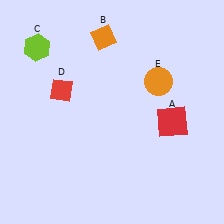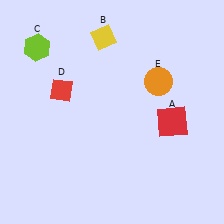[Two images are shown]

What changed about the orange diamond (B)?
In Image 1, B is orange. In Image 2, it changed to yellow.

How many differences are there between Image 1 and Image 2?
There is 1 difference between the two images.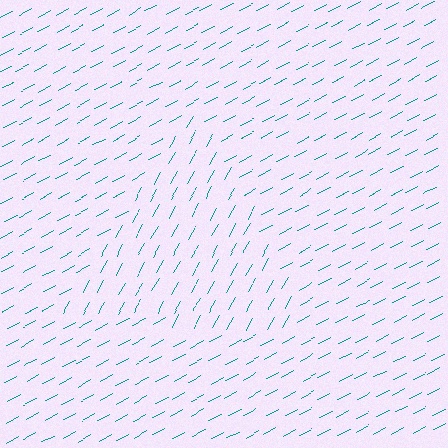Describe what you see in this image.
The image is filled with small teal line segments. A triangle region in the image has lines oriented differently from the surrounding lines, creating a visible texture boundary.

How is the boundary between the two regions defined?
The boundary is defined purely by a change in line orientation (approximately 33 degrees difference). All lines are the same color and thickness.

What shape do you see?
I see a triangle.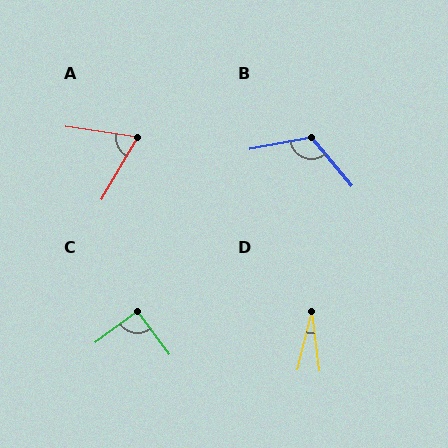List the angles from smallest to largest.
D (21°), A (68°), C (90°), B (119°).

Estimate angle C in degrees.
Approximately 90 degrees.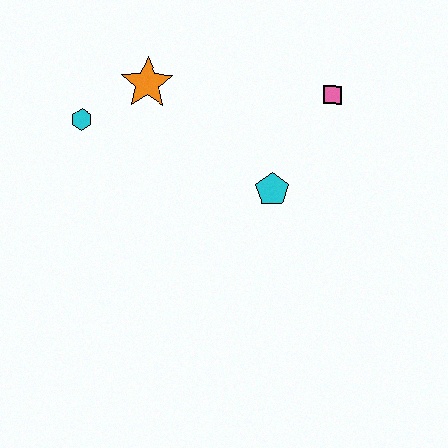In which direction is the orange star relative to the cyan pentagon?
The orange star is to the left of the cyan pentagon.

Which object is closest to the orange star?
The cyan hexagon is closest to the orange star.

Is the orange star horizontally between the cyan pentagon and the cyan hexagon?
Yes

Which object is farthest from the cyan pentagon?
The cyan hexagon is farthest from the cyan pentagon.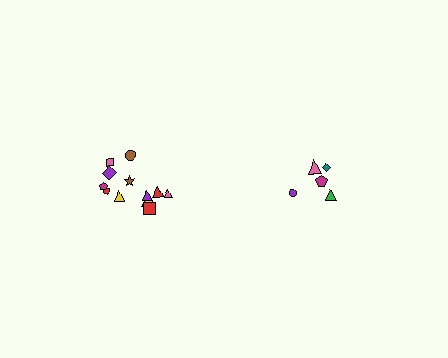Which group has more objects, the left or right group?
The left group.